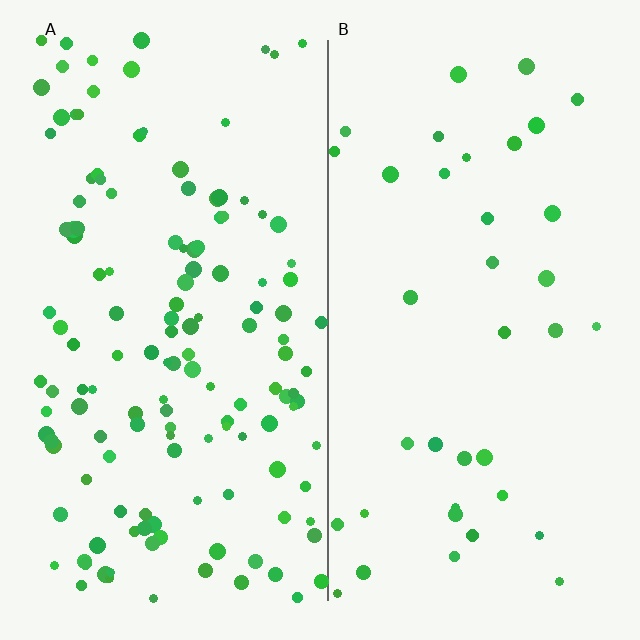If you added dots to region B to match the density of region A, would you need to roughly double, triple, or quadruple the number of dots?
Approximately quadruple.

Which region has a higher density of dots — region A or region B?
A (the left).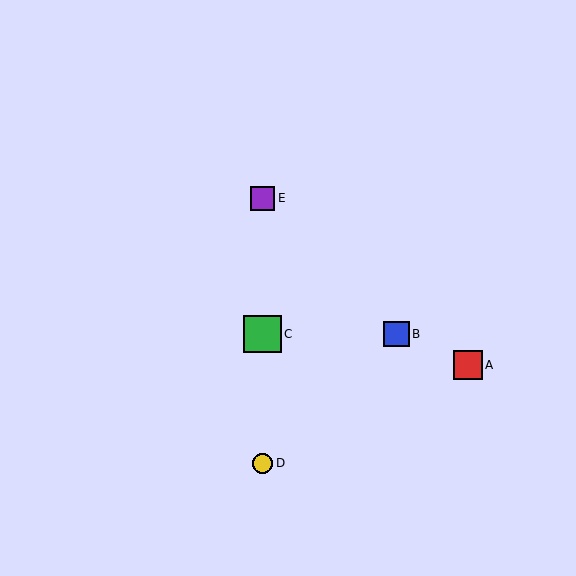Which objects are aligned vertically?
Objects C, D, E are aligned vertically.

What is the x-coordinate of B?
Object B is at x≈396.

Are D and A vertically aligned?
No, D is at x≈263 and A is at x≈468.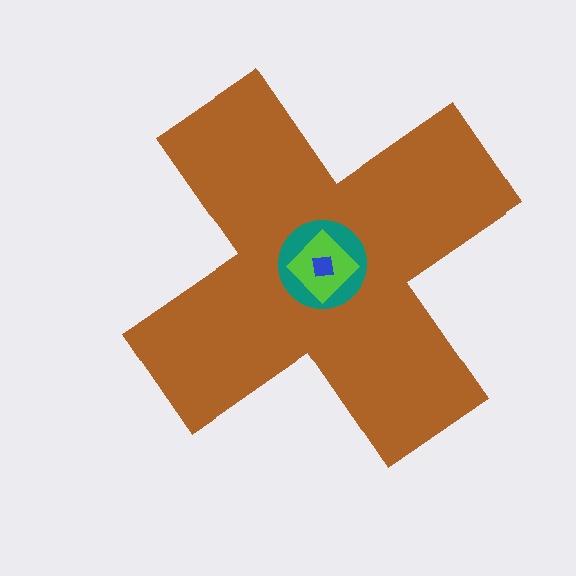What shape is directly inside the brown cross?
The teal circle.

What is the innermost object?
The blue square.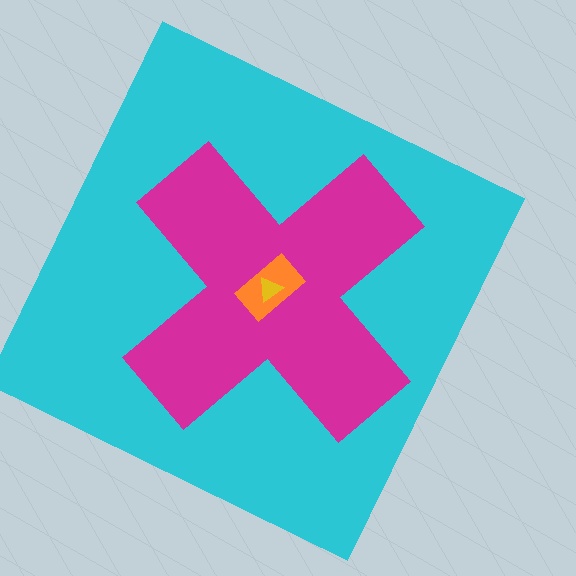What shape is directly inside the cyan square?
The magenta cross.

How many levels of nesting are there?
4.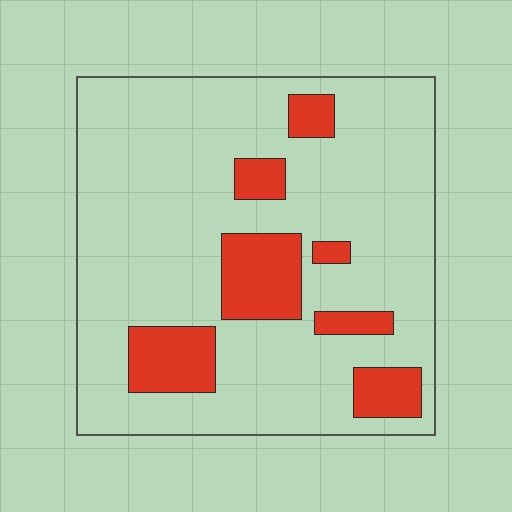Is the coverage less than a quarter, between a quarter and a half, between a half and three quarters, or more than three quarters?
Less than a quarter.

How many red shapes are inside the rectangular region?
7.